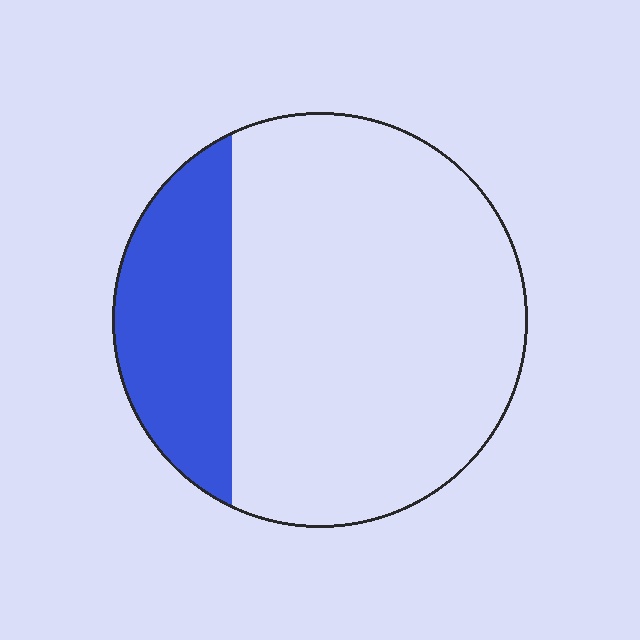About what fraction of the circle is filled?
About one quarter (1/4).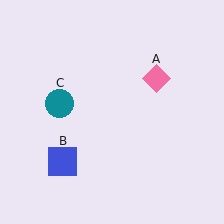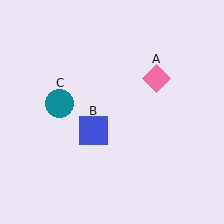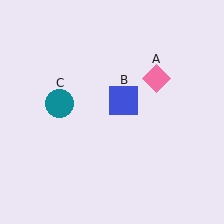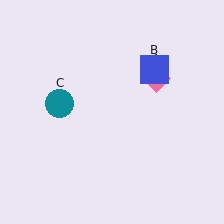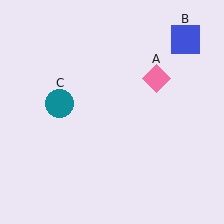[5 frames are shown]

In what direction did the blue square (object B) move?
The blue square (object B) moved up and to the right.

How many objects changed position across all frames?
1 object changed position: blue square (object B).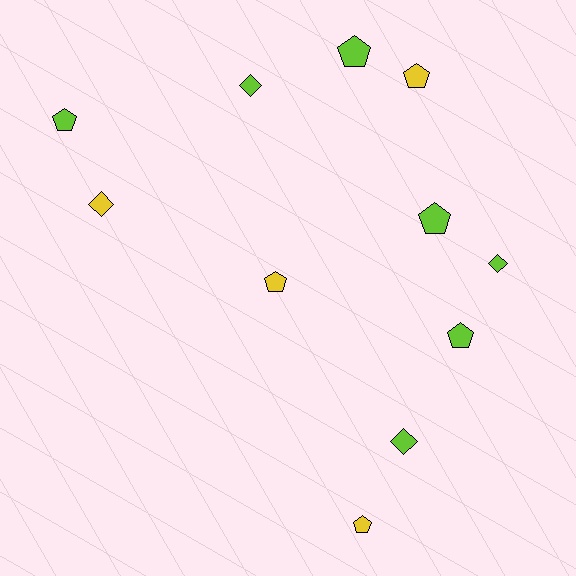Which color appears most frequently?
Lime, with 7 objects.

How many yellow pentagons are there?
There are 3 yellow pentagons.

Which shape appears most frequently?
Pentagon, with 7 objects.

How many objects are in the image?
There are 11 objects.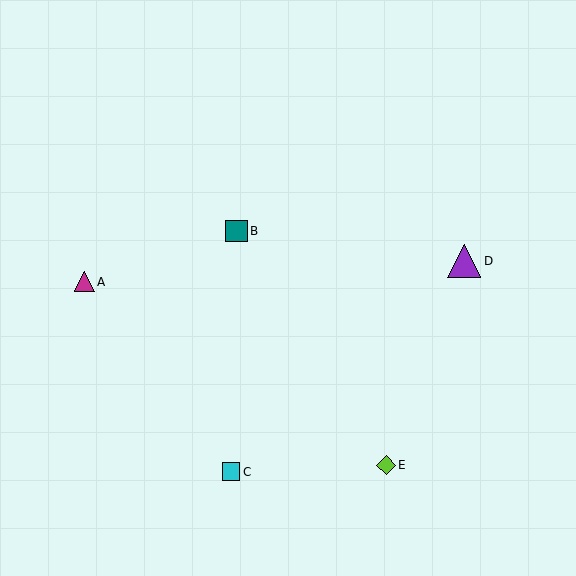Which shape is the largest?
The purple triangle (labeled D) is the largest.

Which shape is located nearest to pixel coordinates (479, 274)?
The purple triangle (labeled D) at (464, 261) is nearest to that location.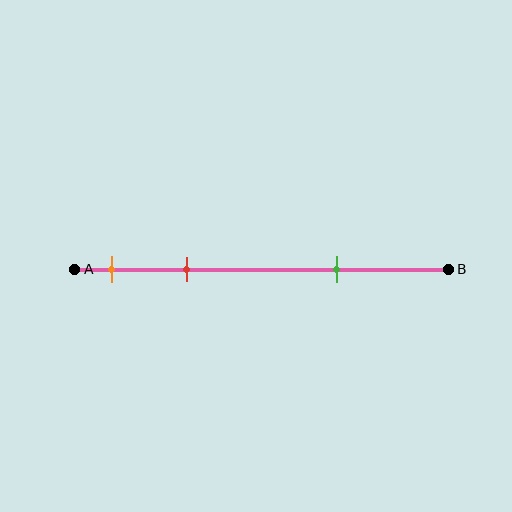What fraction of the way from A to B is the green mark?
The green mark is approximately 70% (0.7) of the way from A to B.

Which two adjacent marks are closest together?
The orange and red marks are the closest adjacent pair.